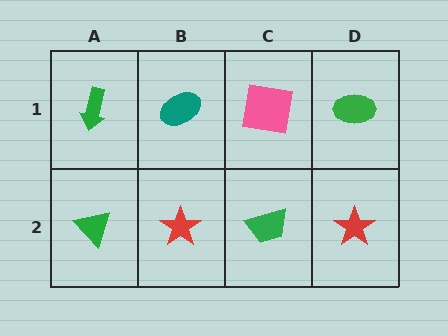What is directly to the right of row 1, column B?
A pink square.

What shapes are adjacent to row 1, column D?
A red star (row 2, column D), a pink square (row 1, column C).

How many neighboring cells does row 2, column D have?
2.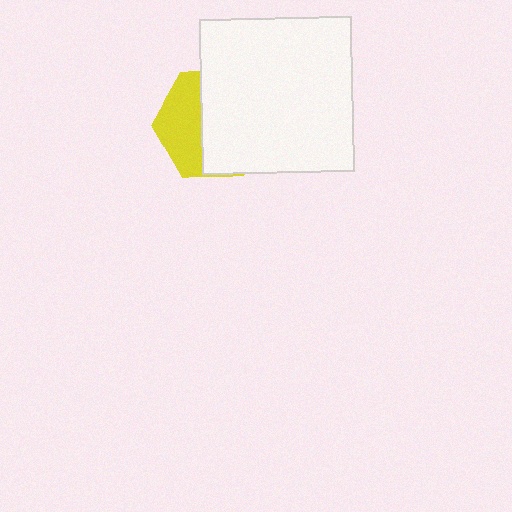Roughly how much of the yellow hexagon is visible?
A small part of it is visible (roughly 38%).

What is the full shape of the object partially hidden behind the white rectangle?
The partially hidden object is a yellow hexagon.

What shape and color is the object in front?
The object in front is a white rectangle.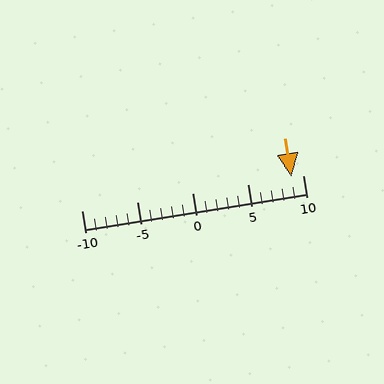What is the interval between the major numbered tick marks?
The major tick marks are spaced 5 units apart.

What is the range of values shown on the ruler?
The ruler shows values from -10 to 10.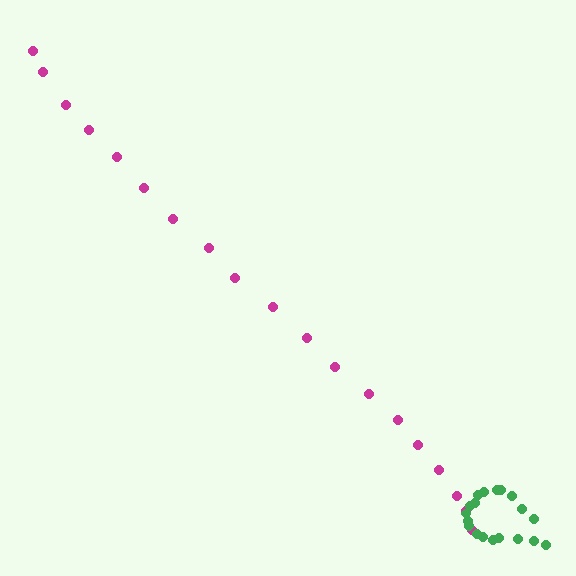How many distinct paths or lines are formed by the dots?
There are 2 distinct paths.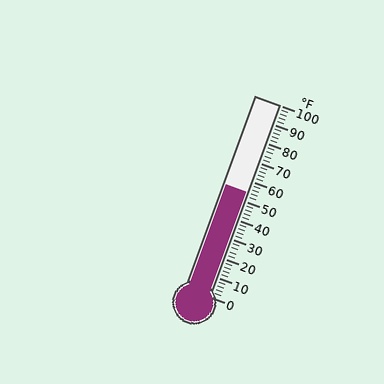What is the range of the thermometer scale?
The thermometer scale ranges from 0°F to 100°F.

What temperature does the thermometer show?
The thermometer shows approximately 54°F.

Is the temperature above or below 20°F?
The temperature is above 20°F.